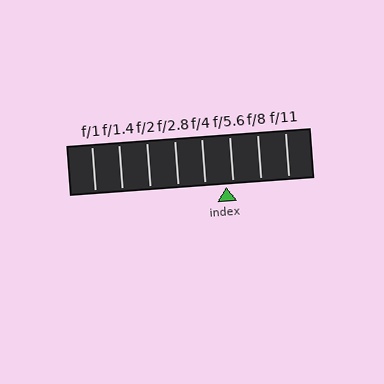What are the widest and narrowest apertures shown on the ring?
The widest aperture shown is f/1 and the narrowest is f/11.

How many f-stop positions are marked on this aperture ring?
There are 8 f-stop positions marked.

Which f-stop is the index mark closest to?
The index mark is closest to f/5.6.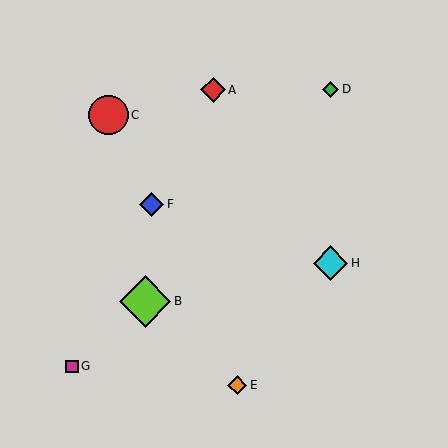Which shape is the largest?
The lime diamond (labeled B) is the largest.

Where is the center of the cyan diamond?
The center of the cyan diamond is at (330, 263).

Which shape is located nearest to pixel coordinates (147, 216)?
The blue diamond (labeled F) at (152, 204) is nearest to that location.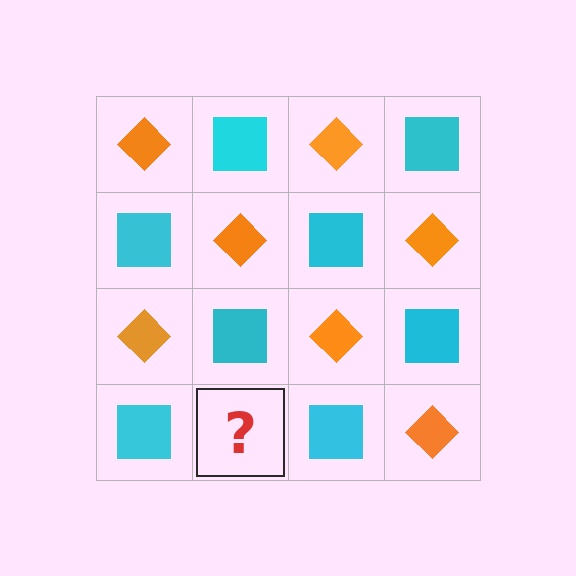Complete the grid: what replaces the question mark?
The question mark should be replaced with an orange diamond.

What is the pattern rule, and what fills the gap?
The rule is that it alternates orange diamond and cyan square in a checkerboard pattern. The gap should be filled with an orange diamond.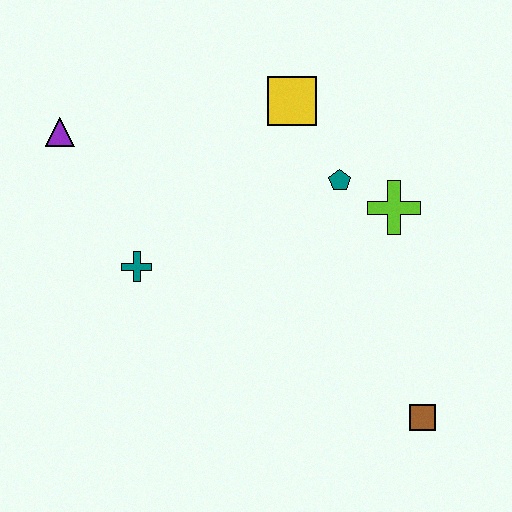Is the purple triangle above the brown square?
Yes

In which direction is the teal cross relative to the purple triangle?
The teal cross is below the purple triangle.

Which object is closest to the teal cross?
The purple triangle is closest to the teal cross.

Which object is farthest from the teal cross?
The brown square is farthest from the teal cross.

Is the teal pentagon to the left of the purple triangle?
No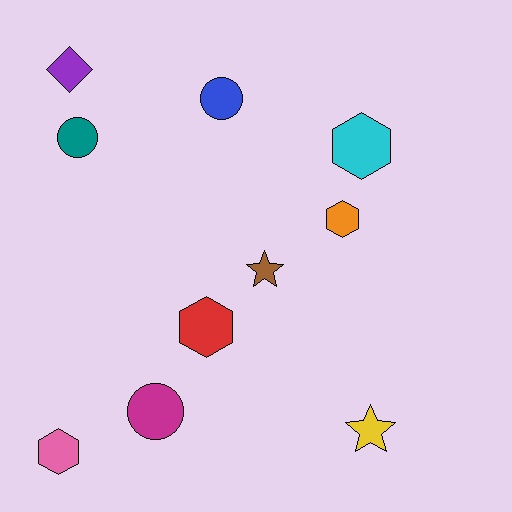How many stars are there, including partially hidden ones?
There are 2 stars.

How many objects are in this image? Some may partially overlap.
There are 10 objects.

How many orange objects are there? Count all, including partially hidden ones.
There is 1 orange object.